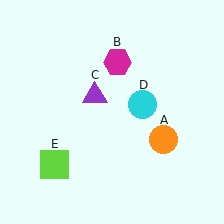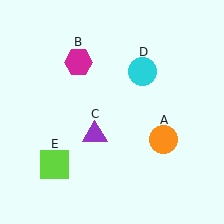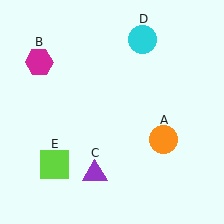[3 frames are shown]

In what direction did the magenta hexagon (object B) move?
The magenta hexagon (object B) moved left.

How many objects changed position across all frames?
3 objects changed position: magenta hexagon (object B), purple triangle (object C), cyan circle (object D).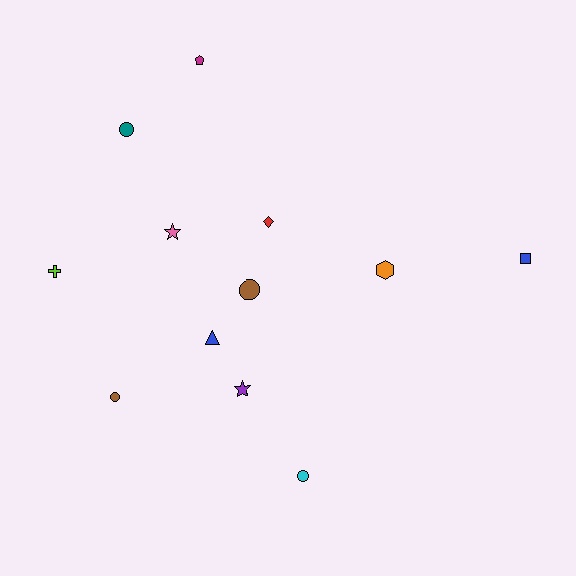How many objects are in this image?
There are 12 objects.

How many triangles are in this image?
There is 1 triangle.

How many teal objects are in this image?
There is 1 teal object.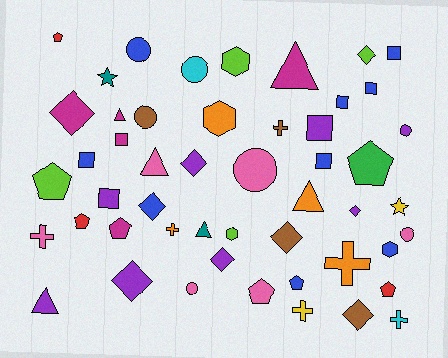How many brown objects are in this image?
There are 4 brown objects.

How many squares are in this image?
There are 8 squares.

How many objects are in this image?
There are 50 objects.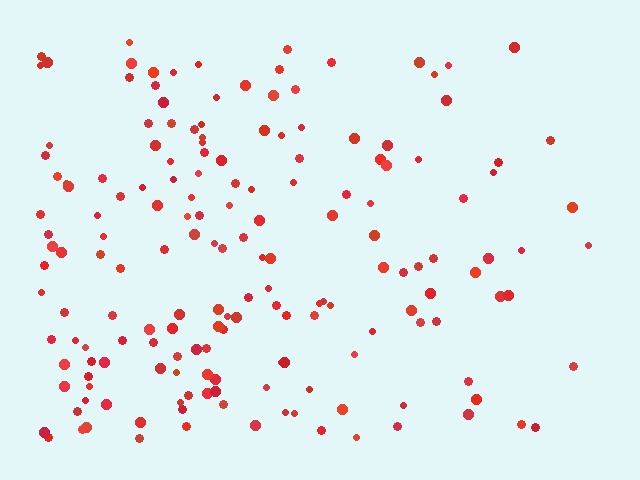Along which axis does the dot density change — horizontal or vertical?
Horizontal.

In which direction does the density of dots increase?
From right to left, with the left side densest.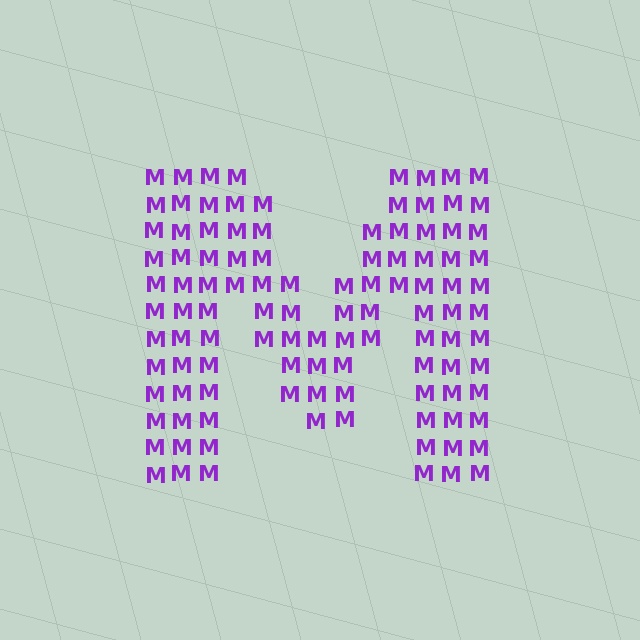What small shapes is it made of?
It is made of small letter M's.